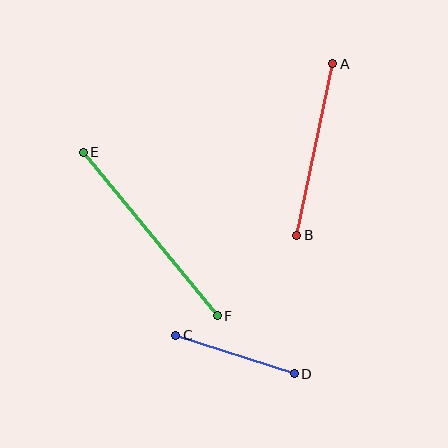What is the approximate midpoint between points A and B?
The midpoint is at approximately (315, 150) pixels.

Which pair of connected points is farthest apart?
Points E and F are farthest apart.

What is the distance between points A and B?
The distance is approximately 175 pixels.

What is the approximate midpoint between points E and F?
The midpoint is at approximately (150, 234) pixels.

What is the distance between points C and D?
The distance is approximately 125 pixels.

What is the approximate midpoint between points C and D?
The midpoint is at approximately (235, 355) pixels.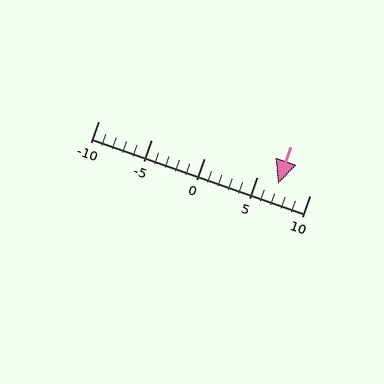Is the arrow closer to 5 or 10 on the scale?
The arrow is closer to 5.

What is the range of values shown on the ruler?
The ruler shows values from -10 to 10.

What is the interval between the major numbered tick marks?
The major tick marks are spaced 5 units apart.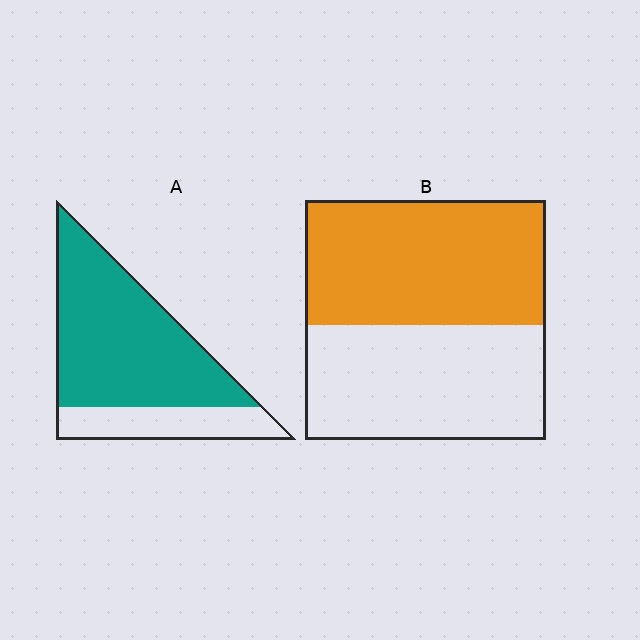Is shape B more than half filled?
Roughly half.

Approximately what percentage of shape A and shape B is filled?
A is approximately 75% and B is approximately 50%.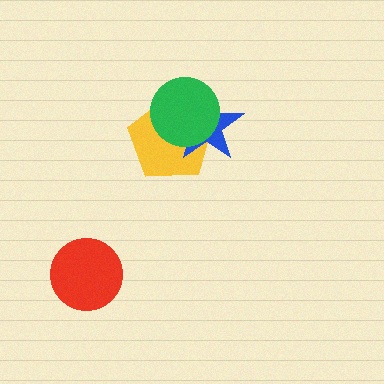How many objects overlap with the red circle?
0 objects overlap with the red circle.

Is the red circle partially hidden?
No, no other shape covers it.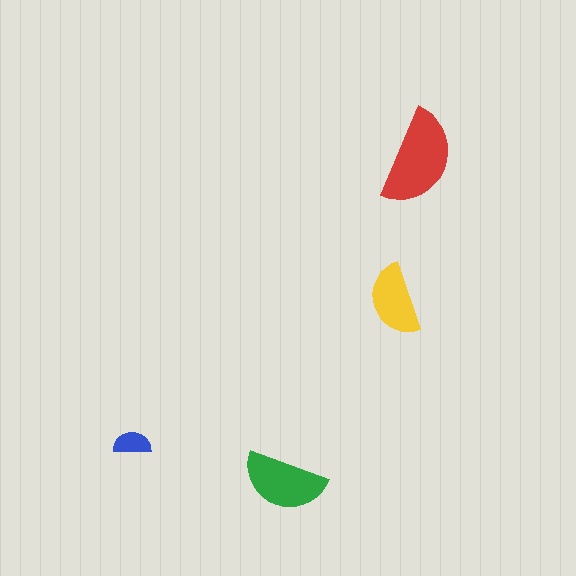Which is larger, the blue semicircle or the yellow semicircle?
The yellow one.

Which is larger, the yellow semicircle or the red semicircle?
The red one.